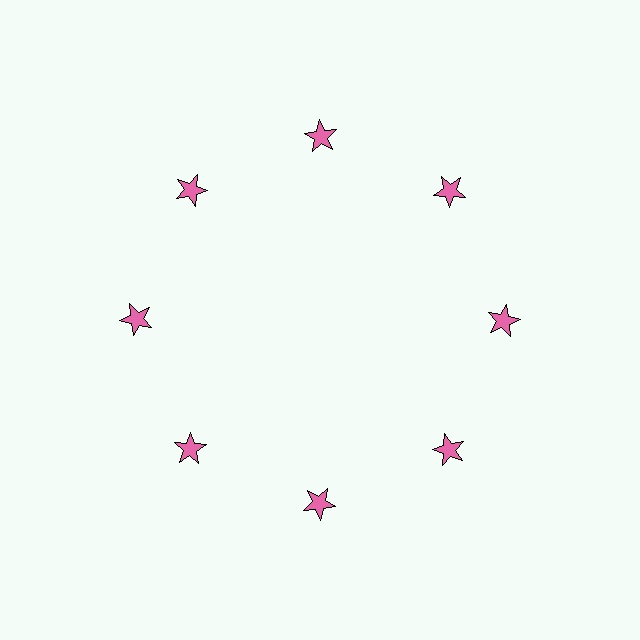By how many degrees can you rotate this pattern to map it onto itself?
The pattern maps onto itself every 45 degrees of rotation.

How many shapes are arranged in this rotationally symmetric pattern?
There are 8 shapes, arranged in 8 groups of 1.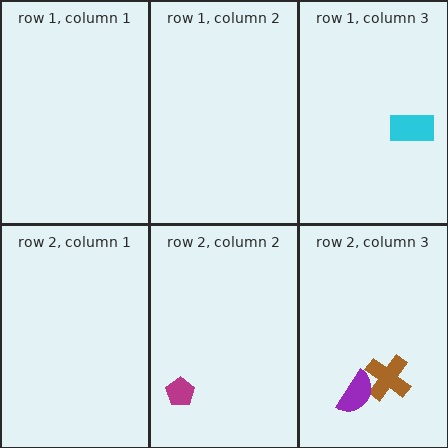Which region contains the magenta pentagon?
The row 2, column 2 region.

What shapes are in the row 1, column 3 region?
The cyan rectangle.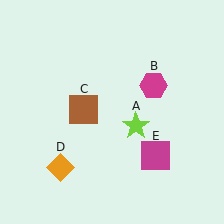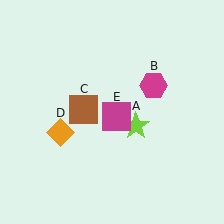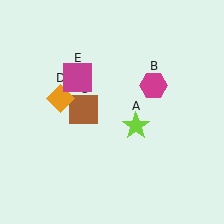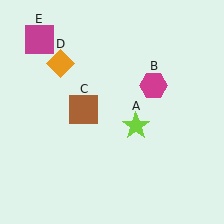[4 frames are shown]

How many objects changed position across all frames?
2 objects changed position: orange diamond (object D), magenta square (object E).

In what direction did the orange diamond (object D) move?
The orange diamond (object D) moved up.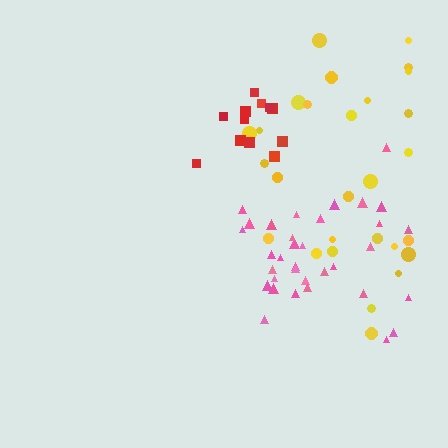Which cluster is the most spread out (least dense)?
Yellow.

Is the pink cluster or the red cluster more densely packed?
Red.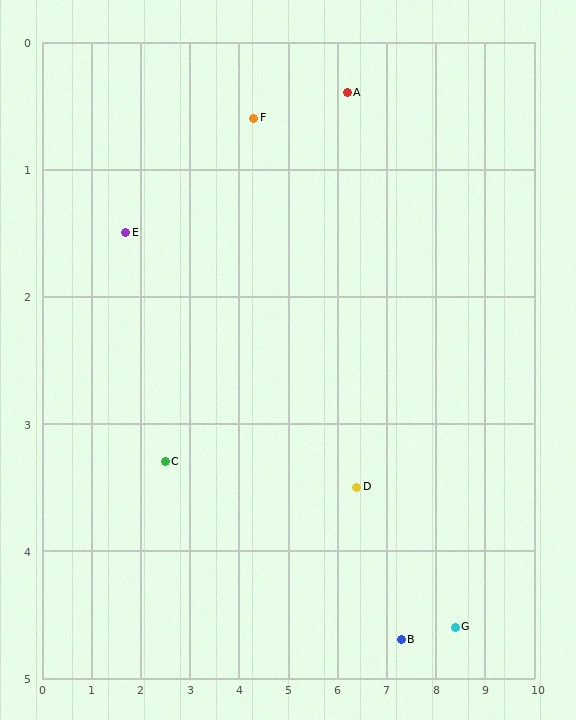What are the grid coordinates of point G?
Point G is at approximately (8.4, 4.6).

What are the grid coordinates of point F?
Point F is at approximately (4.3, 0.6).